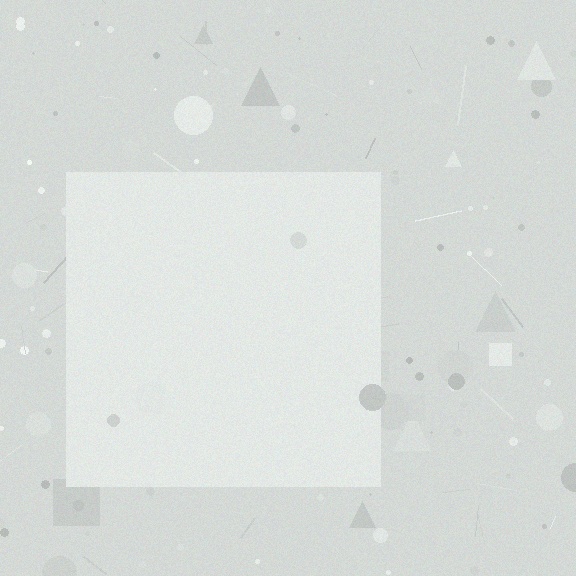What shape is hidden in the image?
A square is hidden in the image.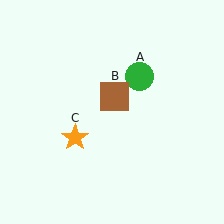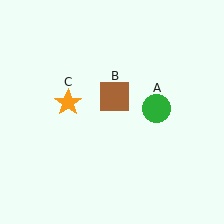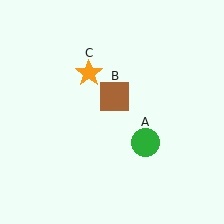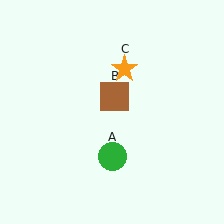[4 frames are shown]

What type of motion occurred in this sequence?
The green circle (object A), orange star (object C) rotated clockwise around the center of the scene.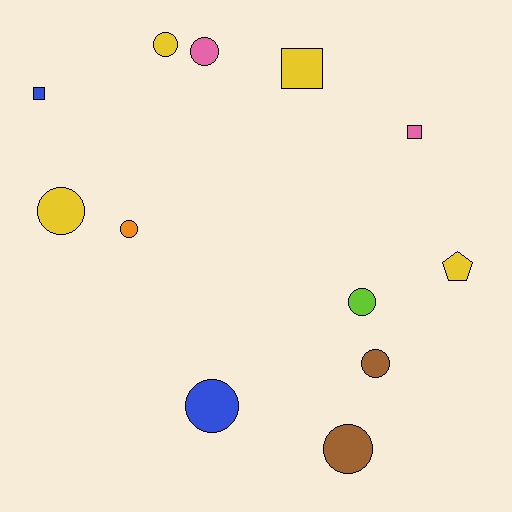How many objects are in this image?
There are 12 objects.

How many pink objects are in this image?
There are 2 pink objects.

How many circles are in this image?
There are 8 circles.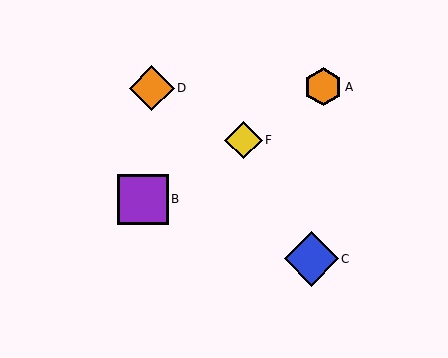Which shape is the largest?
The blue diamond (labeled C) is the largest.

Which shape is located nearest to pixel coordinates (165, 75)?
The orange diamond (labeled D) at (152, 88) is nearest to that location.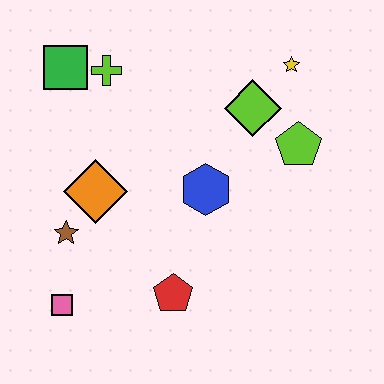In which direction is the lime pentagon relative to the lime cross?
The lime pentagon is to the right of the lime cross.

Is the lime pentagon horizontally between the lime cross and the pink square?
No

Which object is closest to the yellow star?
The lime diamond is closest to the yellow star.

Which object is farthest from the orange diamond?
The yellow star is farthest from the orange diamond.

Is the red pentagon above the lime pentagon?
No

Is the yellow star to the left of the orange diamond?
No